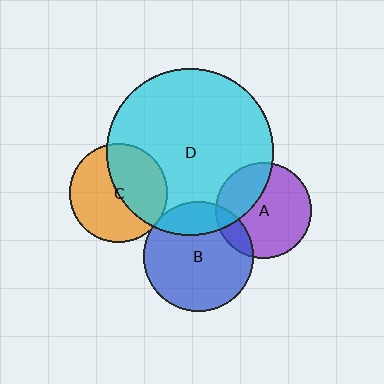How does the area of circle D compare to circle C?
Approximately 2.9 times.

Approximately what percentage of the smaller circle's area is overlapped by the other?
Approximately 5%.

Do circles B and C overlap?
Yes.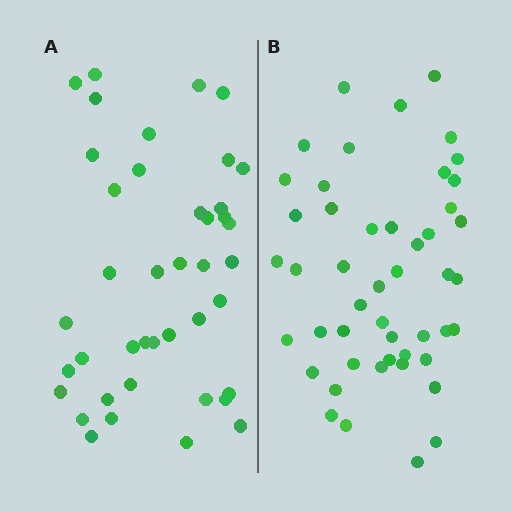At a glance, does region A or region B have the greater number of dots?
Region B (the right region) has more dots.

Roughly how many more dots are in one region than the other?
Region B has roughly 8 or so more dots than region A.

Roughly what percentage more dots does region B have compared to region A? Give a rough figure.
About 15% more.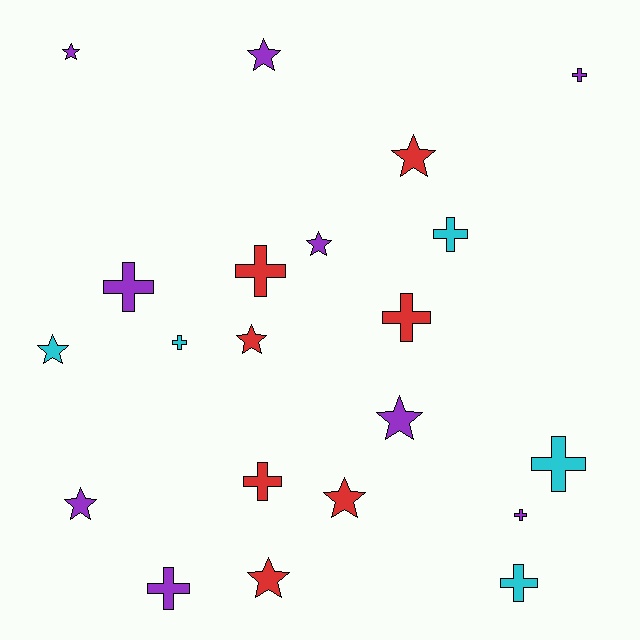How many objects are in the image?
There are 21 objects.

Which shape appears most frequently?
Cross, with 11 objects.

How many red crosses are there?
There are 3 red crosses.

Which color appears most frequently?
Purple, with 9 objects.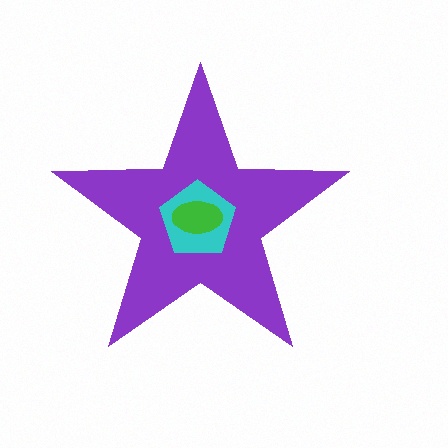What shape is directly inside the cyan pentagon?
The green ellipse.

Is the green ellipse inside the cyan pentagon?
Yes.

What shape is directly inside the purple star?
The cyan pentagon.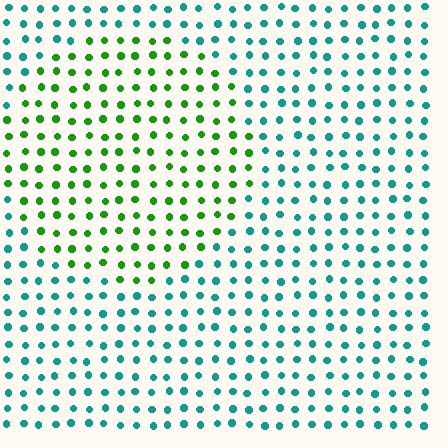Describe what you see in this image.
The image is filled with small teal elements in a uniform arrangement. A circle-shaped region is visible where the elements are tinted to a slightly different hue, forming a subtle color boundary.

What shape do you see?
I see a circle.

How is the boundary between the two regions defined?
The boundary is defined purely by a slight shift in hue (about 55 degrees). Spacing, size, and orientation are identical on both sides.